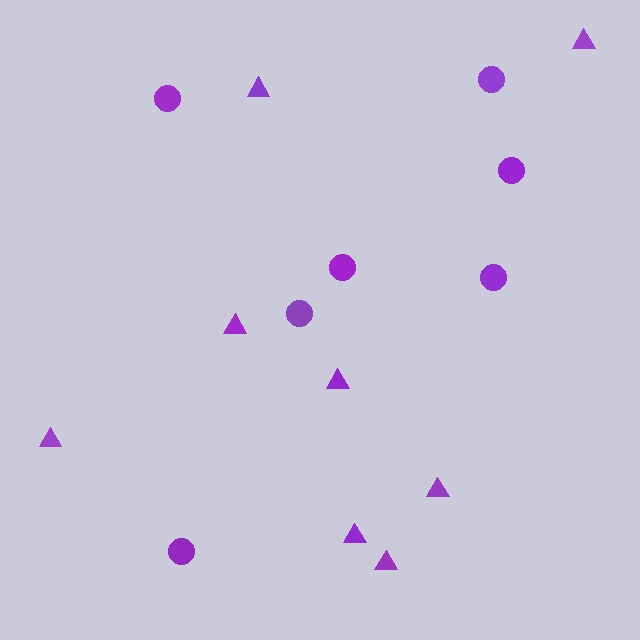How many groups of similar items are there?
There are 2 groups: one group of circles (7) and one group of triangles (8).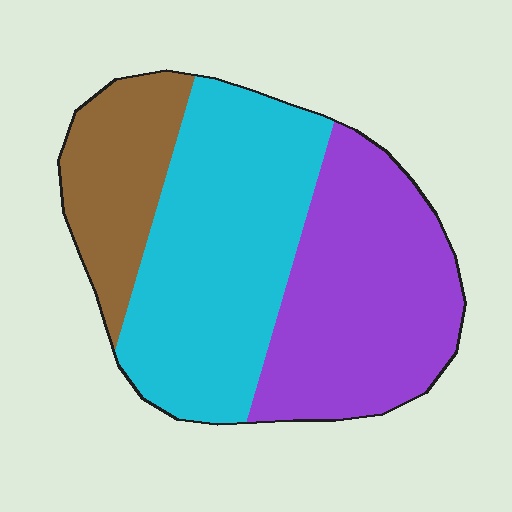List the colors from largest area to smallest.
From largest to smallest: cyan, purple, brown.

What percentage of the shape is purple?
Purple takes up between a third and a half of the shape.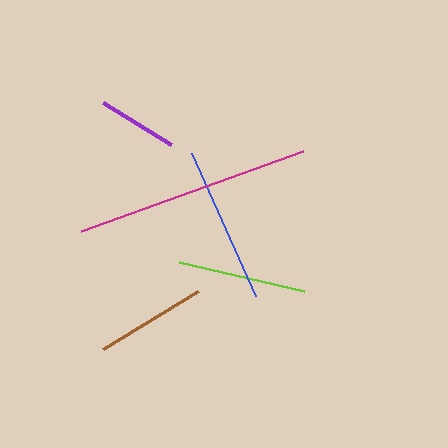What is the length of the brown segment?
The brown segment is approximately 111 pixels long.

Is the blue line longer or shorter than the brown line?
The blue line is longer than the brown line.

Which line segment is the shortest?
The purple line is the shortest at approximately 79 pixels.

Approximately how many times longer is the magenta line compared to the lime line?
The magenta line is approximately 1.8 times the length of the lime line.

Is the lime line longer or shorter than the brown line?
The lime line is longer than the brown line.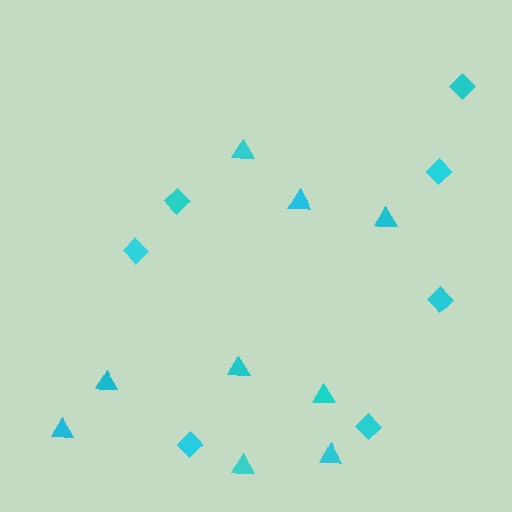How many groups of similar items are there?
There are 2 groups: one group of triangles (9) and one group of diamonds (7).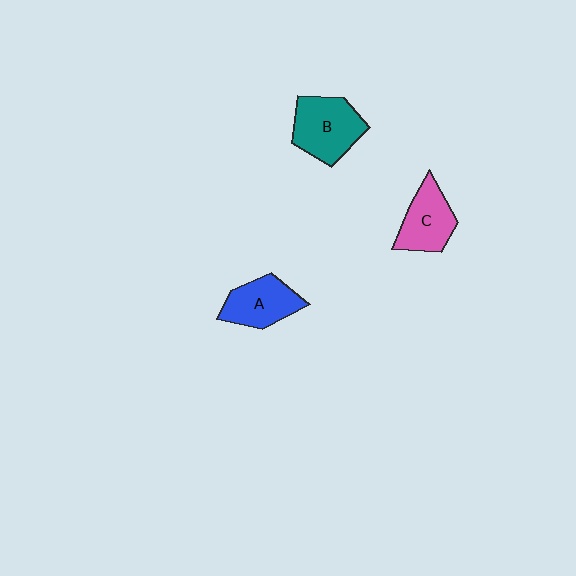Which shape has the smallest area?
Shape C (pink).